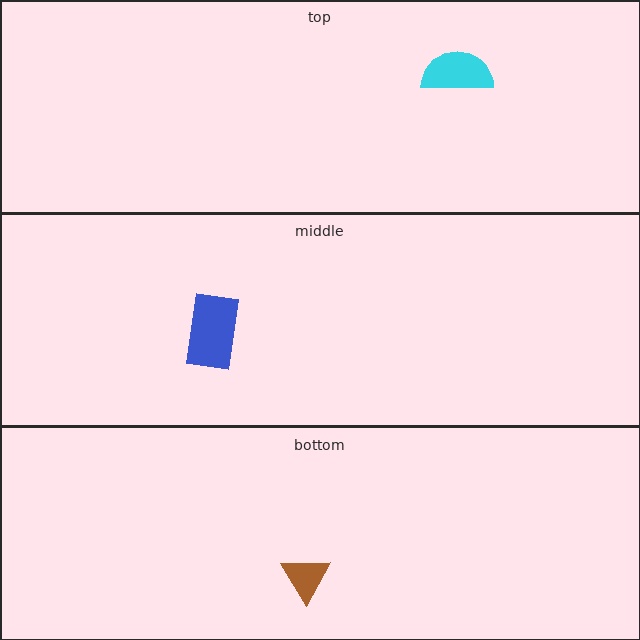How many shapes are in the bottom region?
1.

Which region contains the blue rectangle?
The middle region.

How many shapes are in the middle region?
1.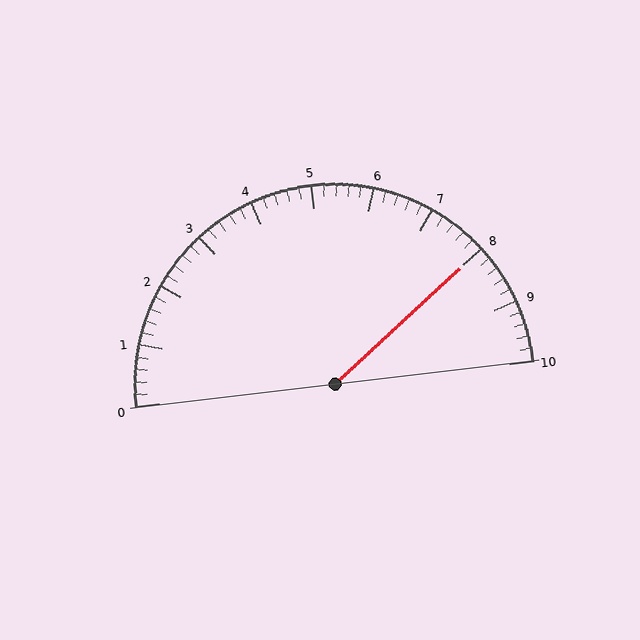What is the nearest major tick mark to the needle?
The nearest major tick mark is 8.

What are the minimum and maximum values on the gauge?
The gauge ranges from 0 to 10.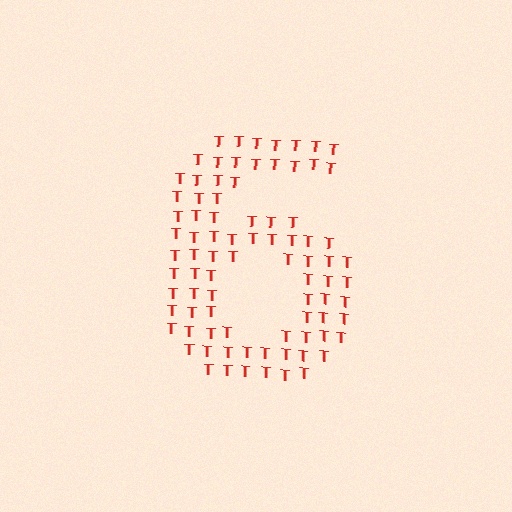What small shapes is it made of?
It is made of small letter T's.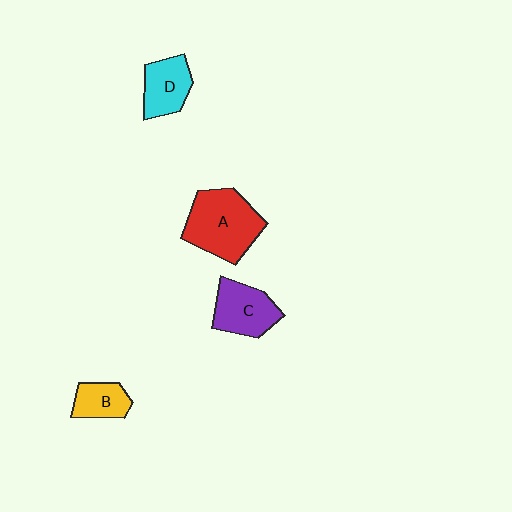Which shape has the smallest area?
Shape B (yellow).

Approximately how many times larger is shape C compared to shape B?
Approximately 1.6 times.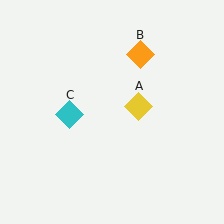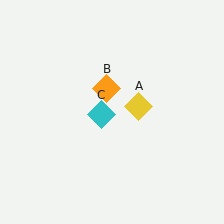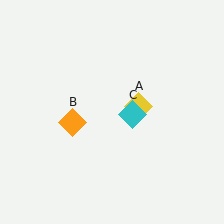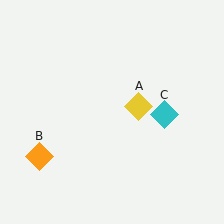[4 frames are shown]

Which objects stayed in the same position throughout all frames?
Yellow diamond (object A) remained stationary.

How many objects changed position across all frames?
2 objects changed position: orange diamond (object B), cyan diamond (object C).